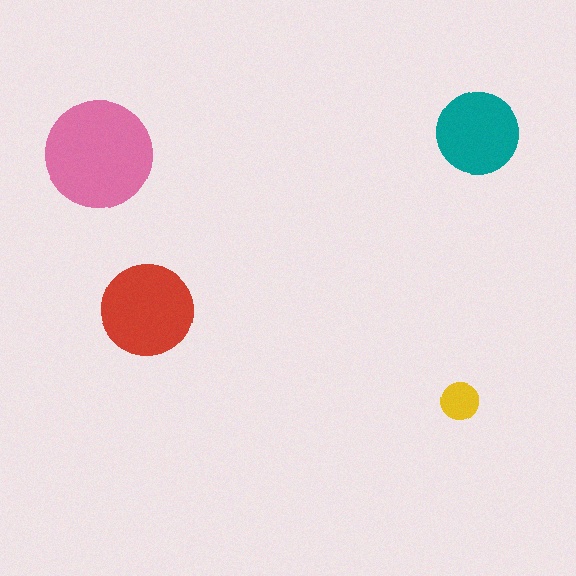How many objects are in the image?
There are 4 objects in the image.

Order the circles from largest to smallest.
the pink one, the red one, the teal one, the yellow one.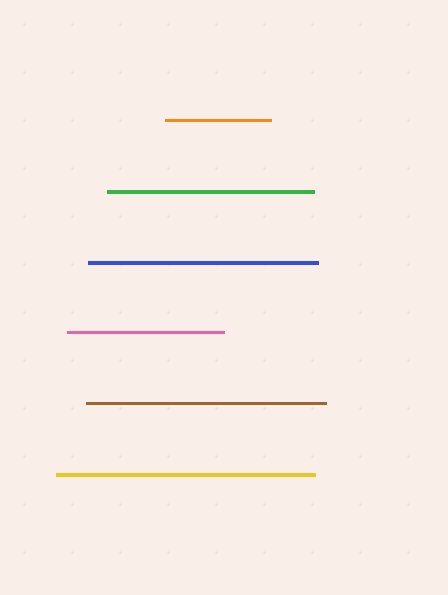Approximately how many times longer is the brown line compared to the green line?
The brown line is approximately 1.2 times the length of the green line.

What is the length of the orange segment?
The orange segment is approximately 106 pixels long.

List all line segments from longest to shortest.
From longest to shortest: yellow, brown, blue, green, pink, orange.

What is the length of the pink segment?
The pink segment is approximately 157 pixels long.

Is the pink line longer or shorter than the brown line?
The brown line is longer than the pink line.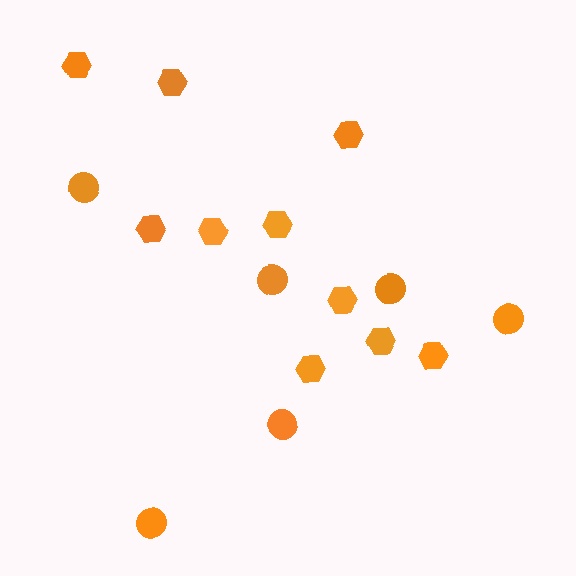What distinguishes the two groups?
There are 2 groups: one group of circles (6) and one group of hexagons (10).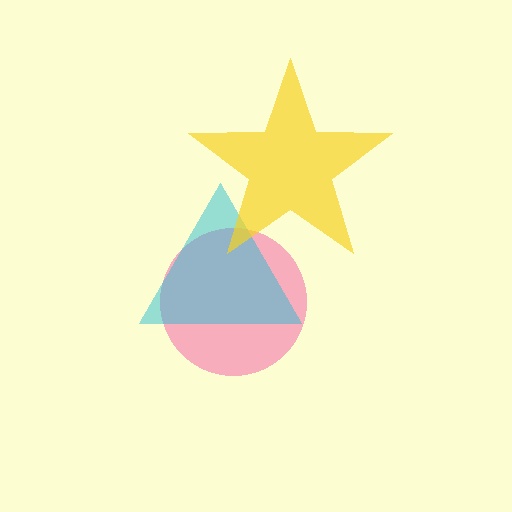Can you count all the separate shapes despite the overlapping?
Yes, there are 3 separate shapes.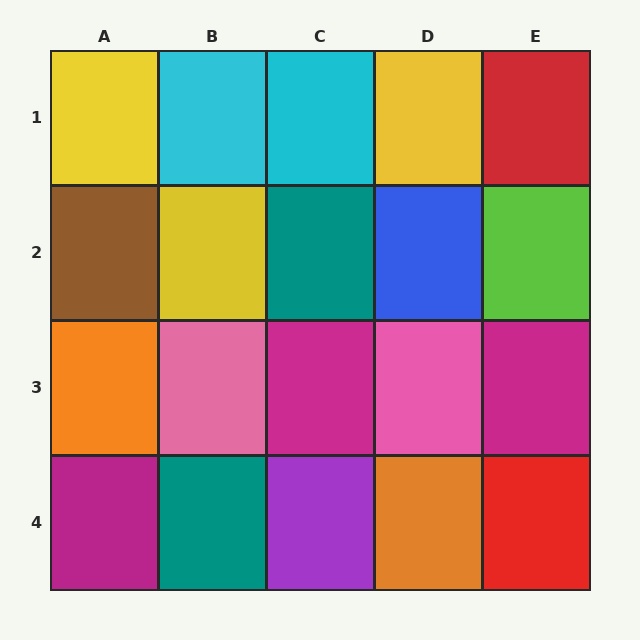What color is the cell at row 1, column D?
Yellow.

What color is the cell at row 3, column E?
Magenta.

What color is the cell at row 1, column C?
Cyan.